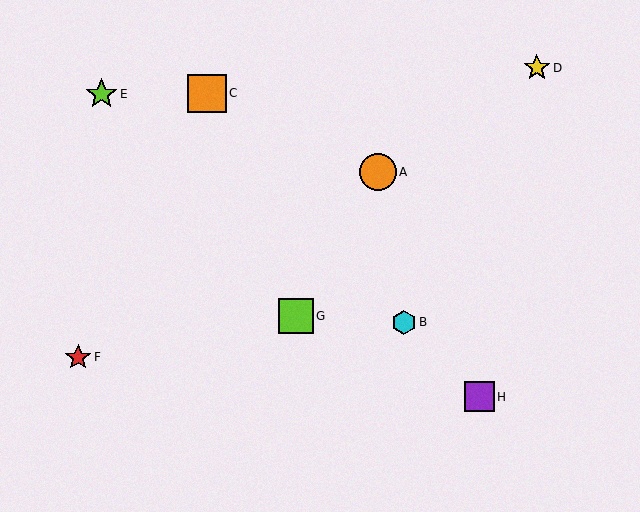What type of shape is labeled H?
Shape H is a purple square.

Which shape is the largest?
The orange square (labeled C) is the largest.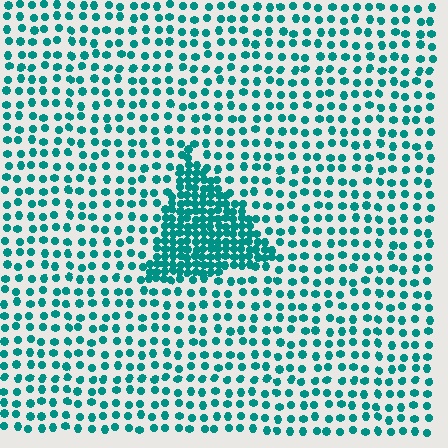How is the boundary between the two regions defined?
The boundary is defined by a change in element density (approximately 2.6x ratio). All elements are the same color, size, and shape.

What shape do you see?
I see a triangle.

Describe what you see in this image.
The image contains small teal elements arranged at two different densities. A triangle-shaped region is visible where the elements are more densely packed than the surrounding area.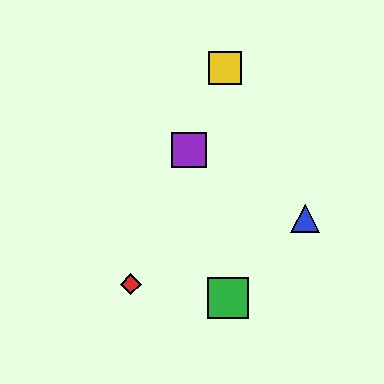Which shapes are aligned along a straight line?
The red diamond, the yellow square, the purple square are aligned along a straight line.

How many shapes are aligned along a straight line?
3 shapes (the red diamond, the yellow square, the purple square) are aligned along a straight line.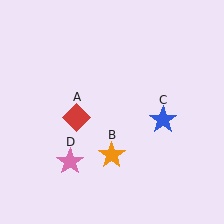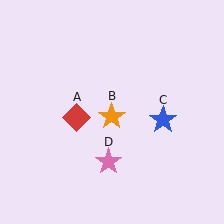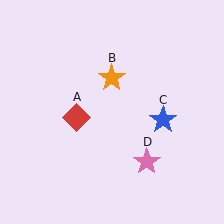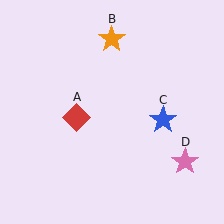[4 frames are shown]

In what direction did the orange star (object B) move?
The orange star (object B) moved up.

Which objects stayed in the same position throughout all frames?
Red diamond (object A) and blue star (object C) remained stationary.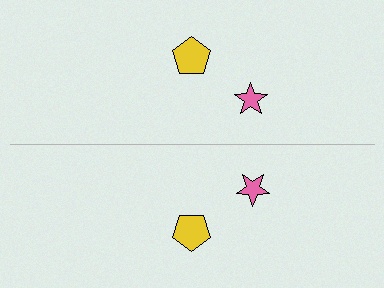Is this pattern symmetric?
Yes, this pattern has bilateral (reflection) symmetry.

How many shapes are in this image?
There are 4 shapes in this image.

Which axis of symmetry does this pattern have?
The pattern has a horizontal axis of symmetry running through the center of the image.